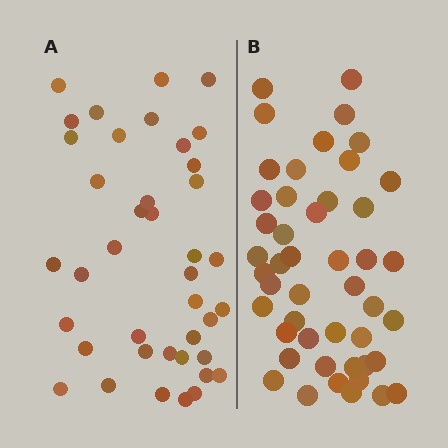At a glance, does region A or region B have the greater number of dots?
Region B (the right region) has more dots.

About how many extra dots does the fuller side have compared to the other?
Region B has roughly 8 or so more dots than region A.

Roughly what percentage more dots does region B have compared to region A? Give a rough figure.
About 20% more.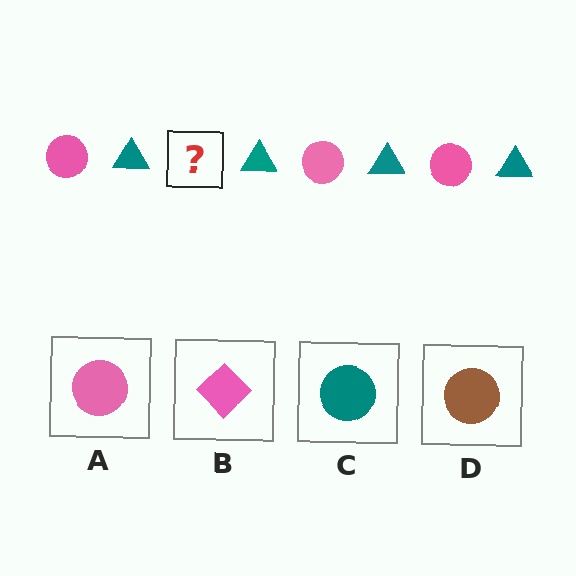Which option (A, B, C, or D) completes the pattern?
A.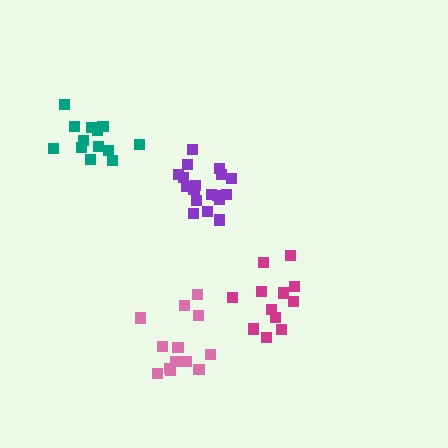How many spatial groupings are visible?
There are 4 spatial groupings.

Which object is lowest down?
The pink cluster is bottommost.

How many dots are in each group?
Group 1: 13 dots, Group 2: 14 dots, Group 3: 18 dots, Group 4: 12 dots (57 total).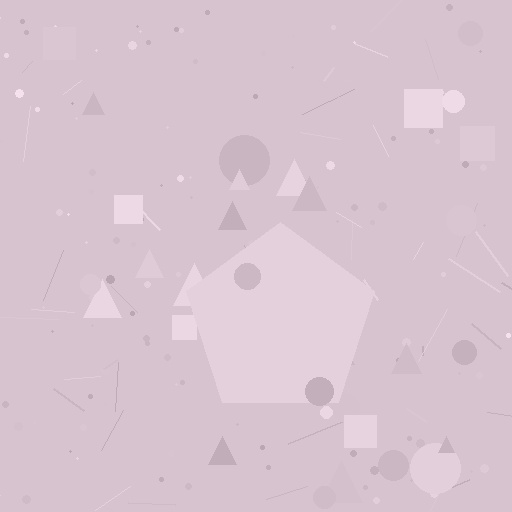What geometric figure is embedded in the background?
A pentagon is embedded in the background.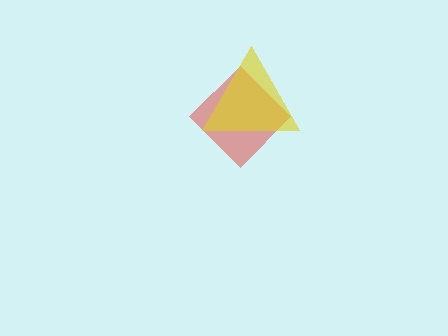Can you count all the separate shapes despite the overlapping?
Yes, there are 2 separate shapes.